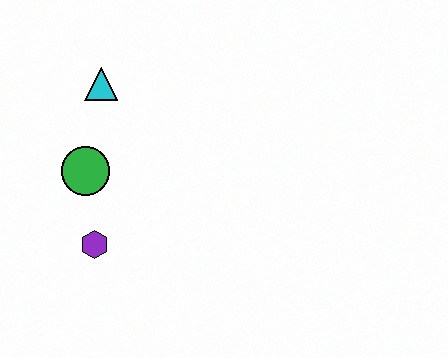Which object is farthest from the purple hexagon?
The cyan triangle is farthest from the purple hexagon.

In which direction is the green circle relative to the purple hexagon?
The green circle is above the purple hexagon.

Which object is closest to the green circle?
The purple hexagon is closest to the green circle.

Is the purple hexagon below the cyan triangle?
Yes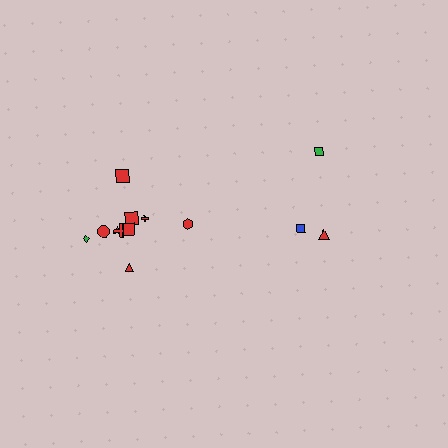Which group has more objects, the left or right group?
The left group.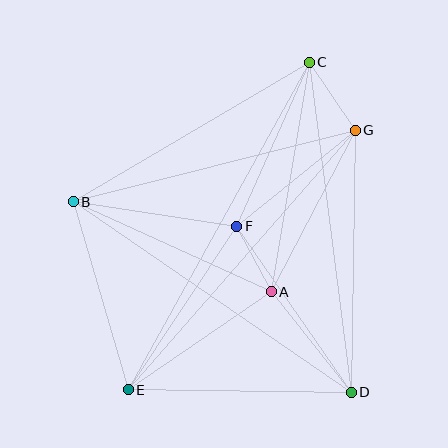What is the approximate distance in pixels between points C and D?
The distance between C and D is approximately 333 pixels.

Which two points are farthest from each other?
Points C and E are farthest from each other.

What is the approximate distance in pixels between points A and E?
The distance between A and E is approximately 173 pixels.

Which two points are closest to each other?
Points A and F are closest to each other.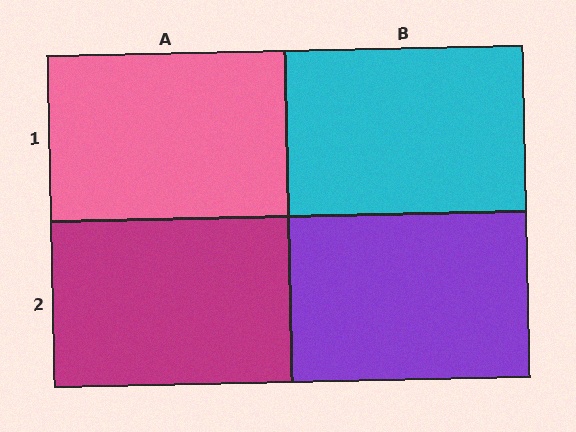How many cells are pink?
1 cell is pink.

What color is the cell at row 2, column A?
Magenta.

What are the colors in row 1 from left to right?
Pink, cyan.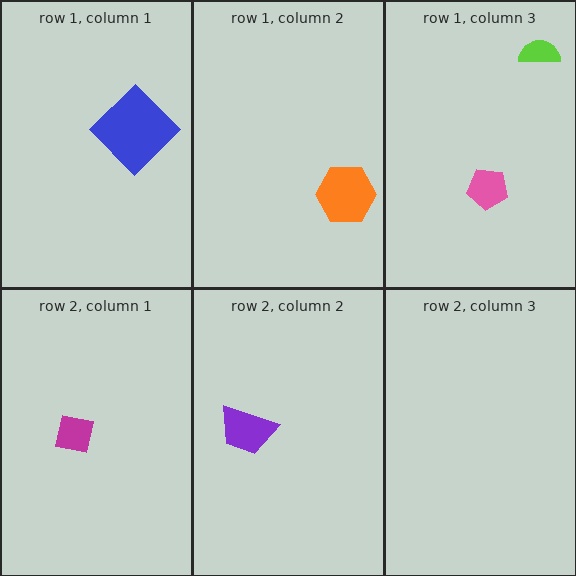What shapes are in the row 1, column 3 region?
The pink pentagon, the lime semicircle.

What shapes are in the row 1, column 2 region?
The orange hexagon.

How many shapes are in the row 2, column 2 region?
1.